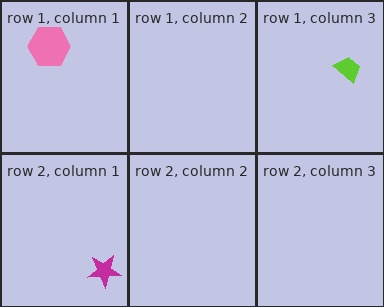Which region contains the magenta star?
The row 2, column 1 region.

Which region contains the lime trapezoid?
The row 1, column 3 region.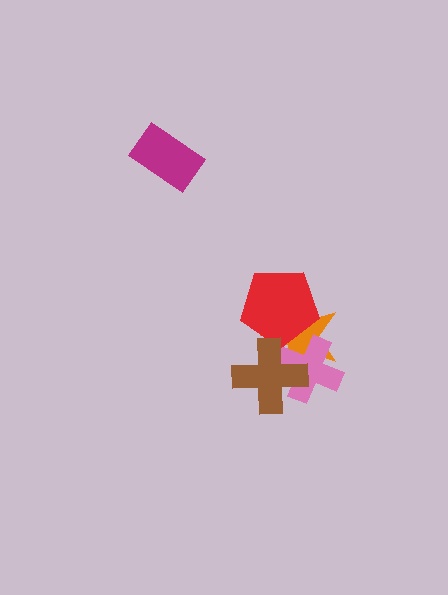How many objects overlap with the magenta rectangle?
0 objects overlap with the magenta rectangle.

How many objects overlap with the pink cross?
2 objects overlap with the pink cross.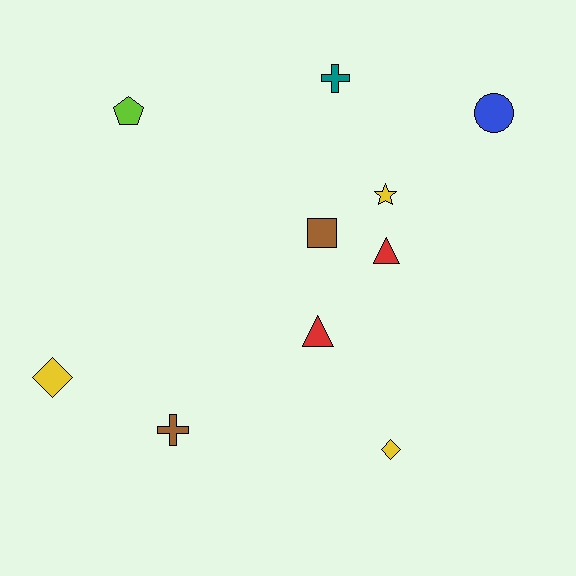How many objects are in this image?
There are 10 objects.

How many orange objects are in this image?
There are no orange objects.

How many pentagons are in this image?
There is 1 pentagon.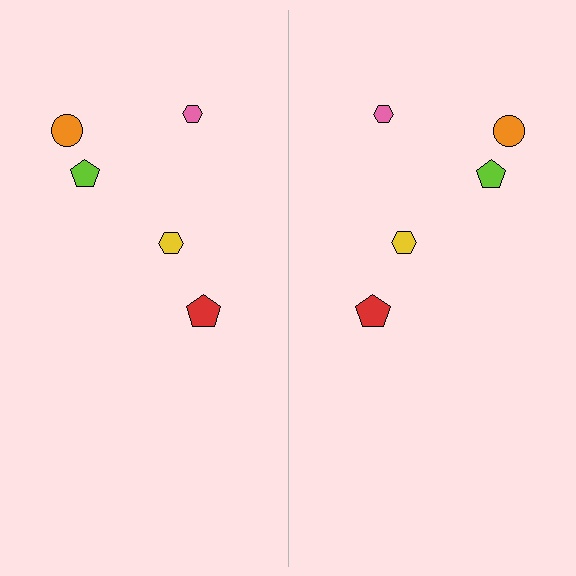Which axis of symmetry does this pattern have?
The pattern has a vertical axis of symmetry running through the center of the image.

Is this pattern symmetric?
Yes, this pattern has bilateral (reflection) symmetry.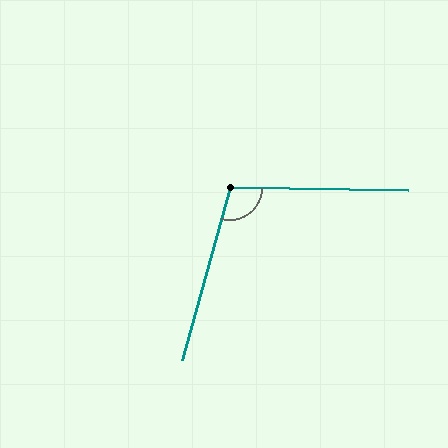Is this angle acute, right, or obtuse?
It is obtuse.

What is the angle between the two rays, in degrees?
Approximately 105 degrees.